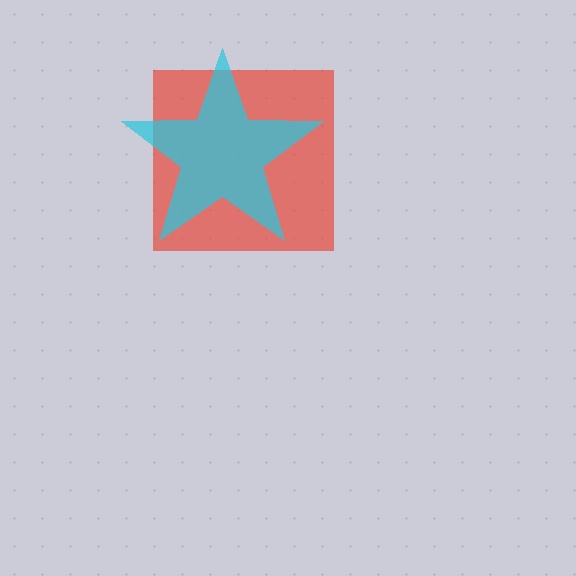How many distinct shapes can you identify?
There are 2 distinct shapes: a red square, a cyan star.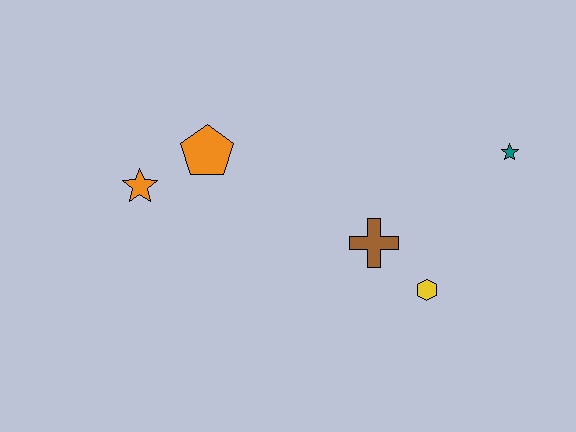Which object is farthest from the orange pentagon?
The teal star is farthest from the orange pentagon.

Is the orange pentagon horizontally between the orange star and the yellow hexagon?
Yes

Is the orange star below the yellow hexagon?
No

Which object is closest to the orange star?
The orange pentagon is closest to the orange star.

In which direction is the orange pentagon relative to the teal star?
The orange pentagon is to the left of the teal star.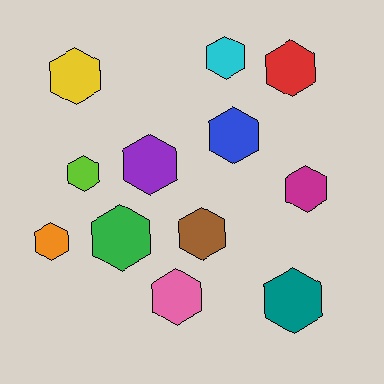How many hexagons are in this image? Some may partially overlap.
There are 12 hexagons.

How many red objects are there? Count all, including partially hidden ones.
There is 1 red object.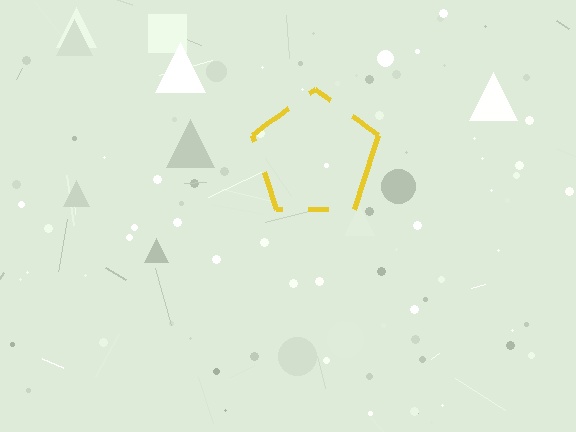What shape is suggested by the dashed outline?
The dashed outline suggests a pentagon.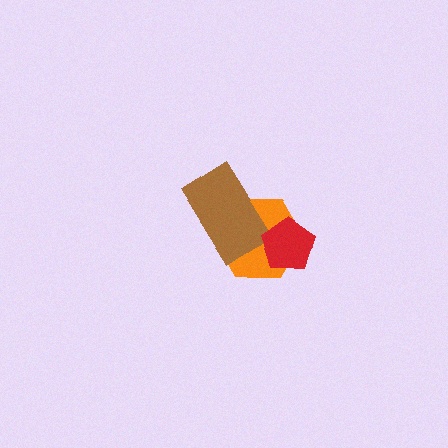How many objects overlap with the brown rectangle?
1 object overlaps with the brown rectangle.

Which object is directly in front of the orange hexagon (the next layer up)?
The brown rectangle is directly in front of the orange hexagon.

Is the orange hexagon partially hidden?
Yes, it is partially covered by another shape.